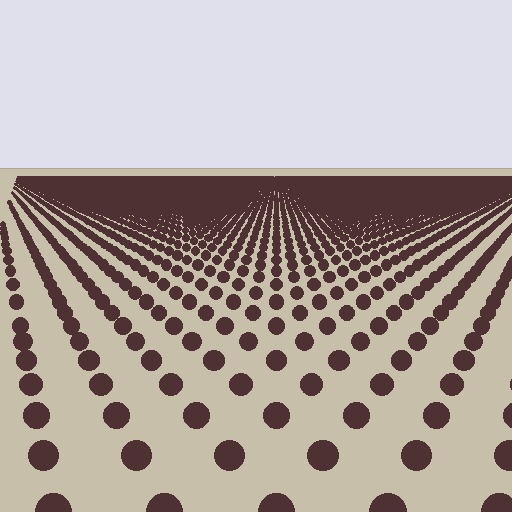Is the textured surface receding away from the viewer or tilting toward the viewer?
The surface is receding away from the viewer. Texture elements get smaller and denser toward the top.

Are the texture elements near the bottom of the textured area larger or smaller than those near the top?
Larger. Near the bottom, elements are closer to the viewer and appear at a bigger on-screen size.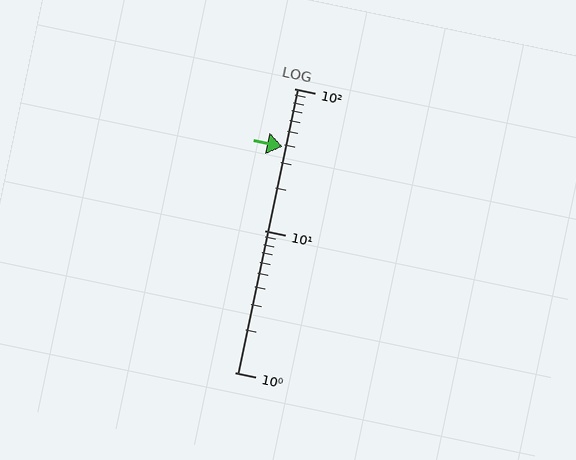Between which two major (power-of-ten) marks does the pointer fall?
The pointer is between 10 and 100.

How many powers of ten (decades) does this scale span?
The scale spans 2 decades, from 1 to 100.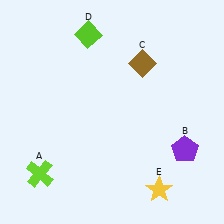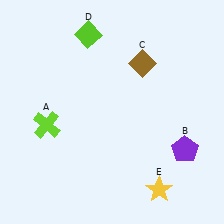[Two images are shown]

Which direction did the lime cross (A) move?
The lime cross (A) moved up.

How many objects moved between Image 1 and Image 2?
1 object moved between the two images.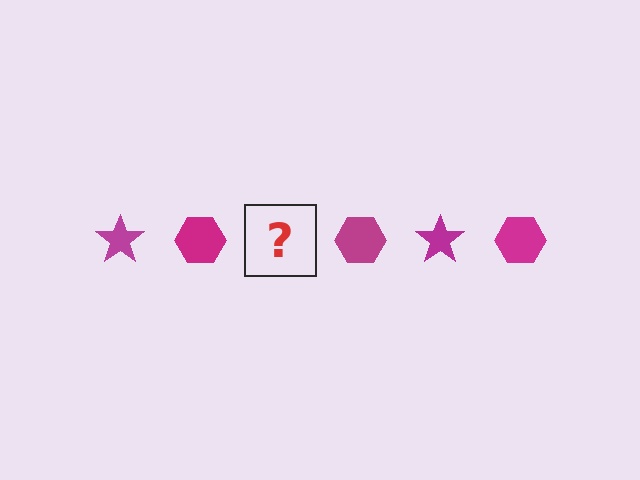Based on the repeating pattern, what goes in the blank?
The blank should be a magenta star.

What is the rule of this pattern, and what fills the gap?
The rule is that the pattern cycles through star, hexagon shapes in magenta. The gap should be filled with a magenta star.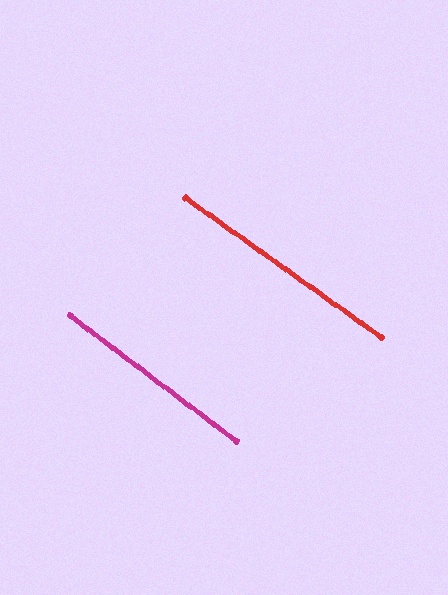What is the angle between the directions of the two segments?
Approximately 2 degrees.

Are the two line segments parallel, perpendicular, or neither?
Parallel — their directions differ by only 1.8°.